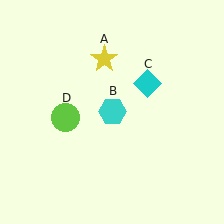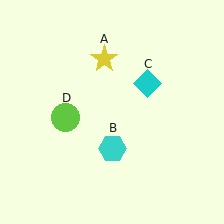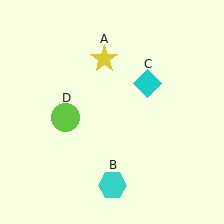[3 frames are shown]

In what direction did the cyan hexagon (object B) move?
The cyan hexagon (object B) moved down.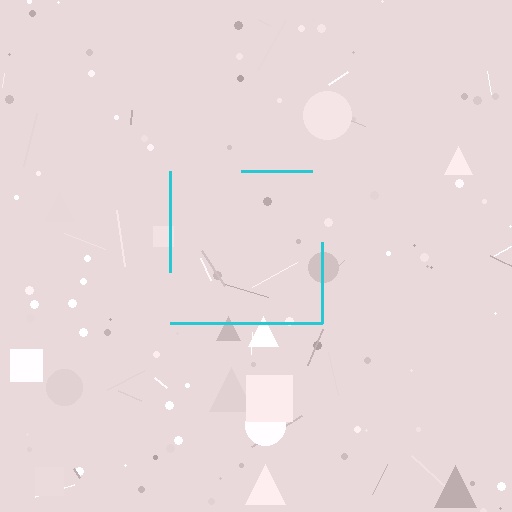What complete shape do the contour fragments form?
The contour fragments form a square.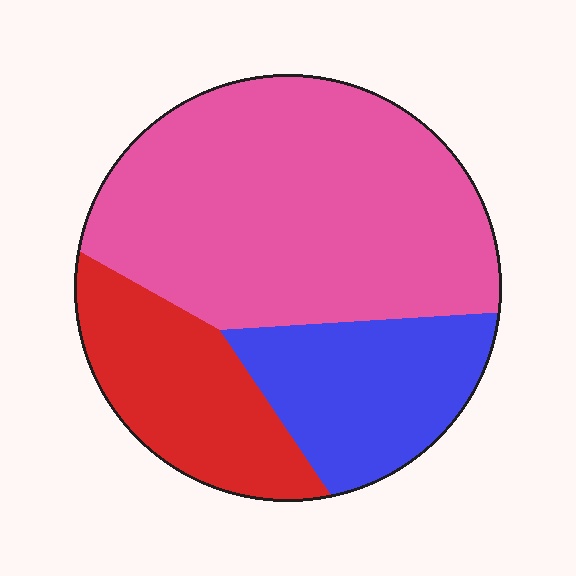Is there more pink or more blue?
Pink.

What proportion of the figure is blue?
Blue takes up between a sixth and a third of the figure.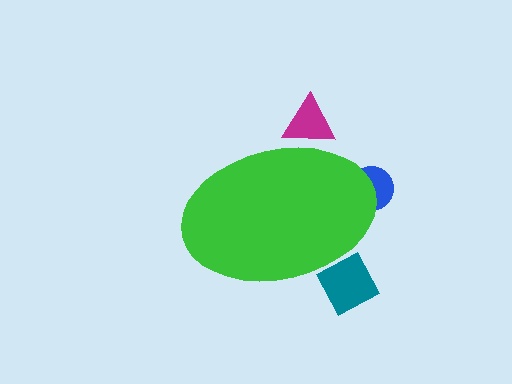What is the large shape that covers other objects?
A green ellipse.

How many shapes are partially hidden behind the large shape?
3 shapes are partially hidden.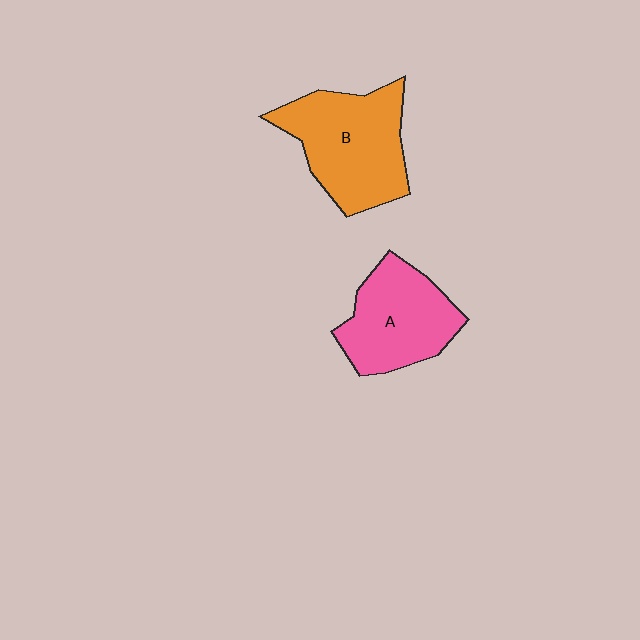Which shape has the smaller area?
Shape A (pink).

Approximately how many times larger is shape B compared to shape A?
Approximately 1.2 times.